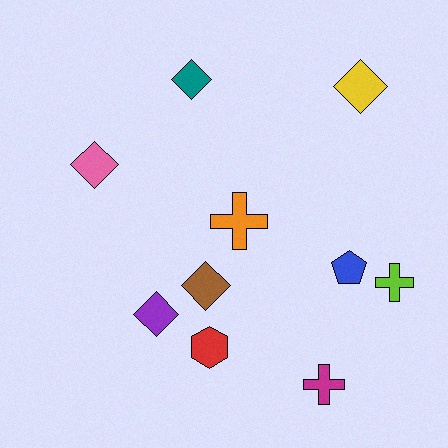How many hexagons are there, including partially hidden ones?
There is 1 hexagon.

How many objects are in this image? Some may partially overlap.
There are 10 objects.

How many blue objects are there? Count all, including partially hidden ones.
There is 1 blue object.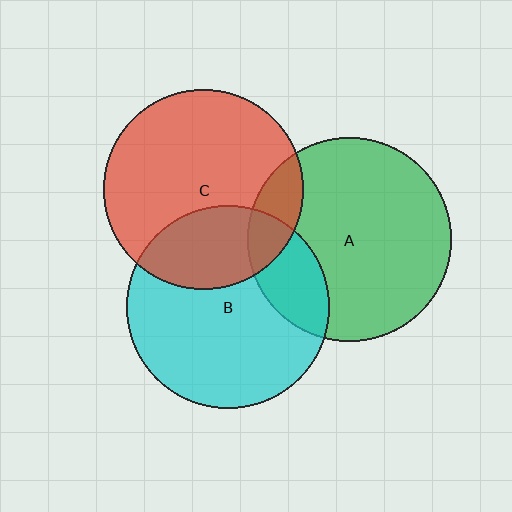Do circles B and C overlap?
Yes.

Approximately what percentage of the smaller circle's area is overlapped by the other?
Approximately 30%.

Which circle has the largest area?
Circle A (green).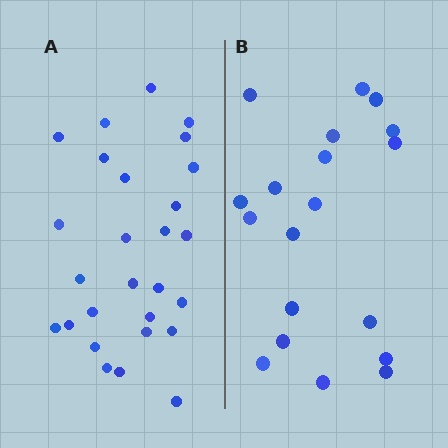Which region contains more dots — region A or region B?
Region A (the left region) has more dots.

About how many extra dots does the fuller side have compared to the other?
Region A has roughly 8 or so more dots than region B.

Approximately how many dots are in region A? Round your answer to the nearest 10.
About 30 dots. (The exact count is 27, which rounds to 30.)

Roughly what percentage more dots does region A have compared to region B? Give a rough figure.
About 40% more.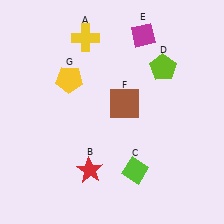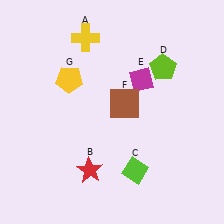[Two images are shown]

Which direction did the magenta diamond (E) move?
The magenta diamond (E) moved down.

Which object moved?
The magenta diamond (E) moved down.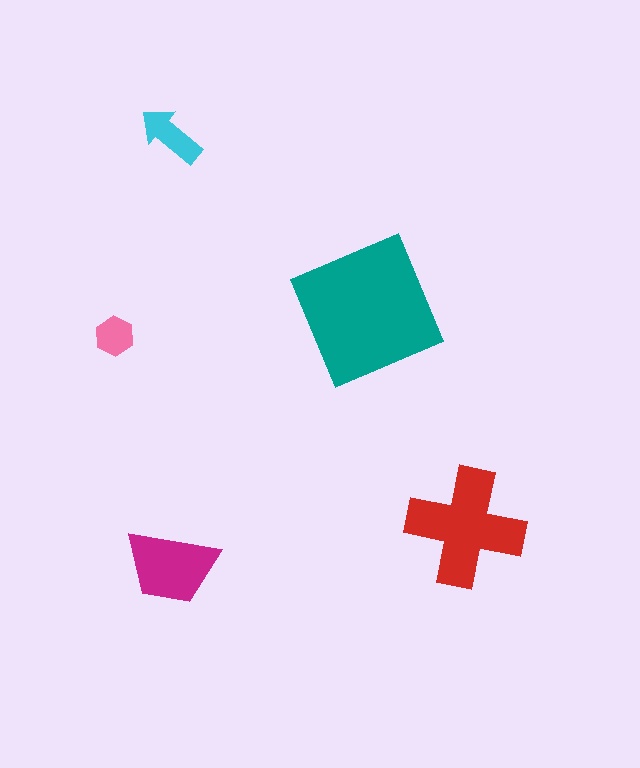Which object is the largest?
The teal square.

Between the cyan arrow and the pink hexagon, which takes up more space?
The cyan arrow.